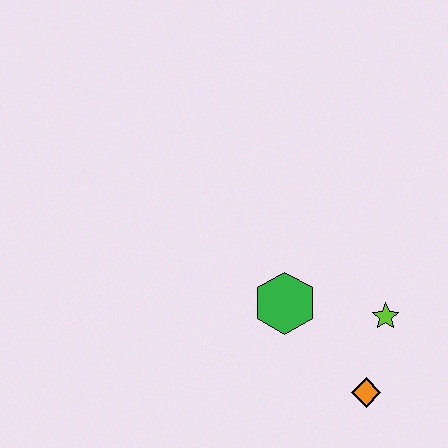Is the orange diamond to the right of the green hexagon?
Yes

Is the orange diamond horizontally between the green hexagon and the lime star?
Yes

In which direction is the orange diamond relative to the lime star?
The orange diamond is below the lime star.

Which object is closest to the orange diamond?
The lime star is closest to the orange diamond.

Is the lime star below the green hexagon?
Yes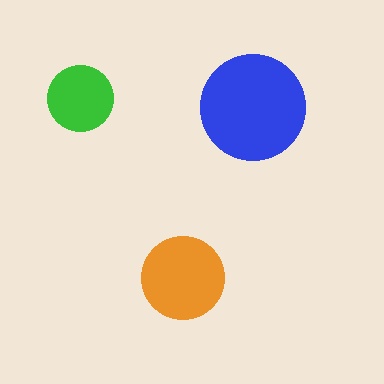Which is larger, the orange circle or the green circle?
The orange one.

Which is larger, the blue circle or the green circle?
The blue one.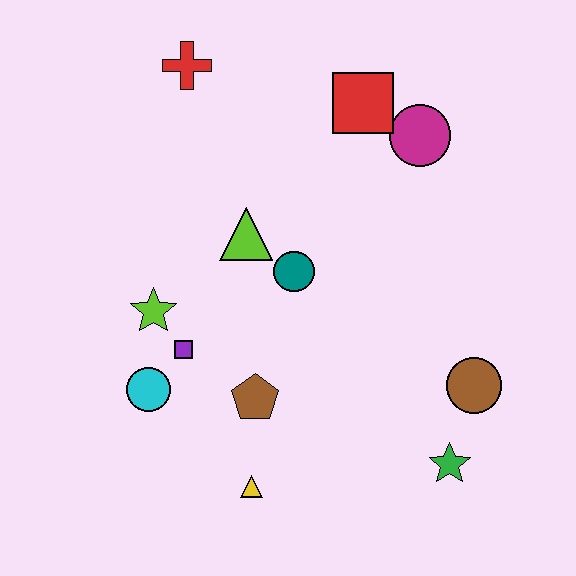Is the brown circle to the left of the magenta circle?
No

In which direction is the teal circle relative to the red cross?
The teal circle is below the red cross.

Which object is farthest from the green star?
The red cross is farthest from the green star.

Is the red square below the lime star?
No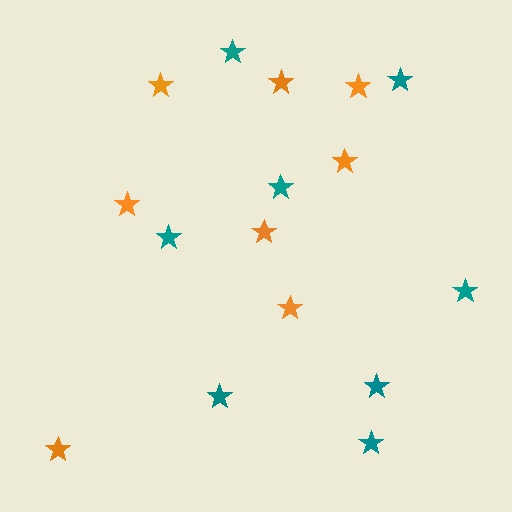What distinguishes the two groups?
There are 2 groups: one group of orange stars (8) and one group of teal stars (8).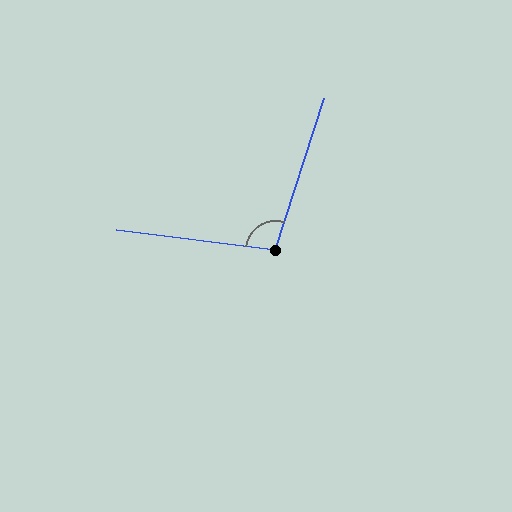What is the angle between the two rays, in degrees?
Approximately 101 degrees.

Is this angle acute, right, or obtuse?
It is obtuse.